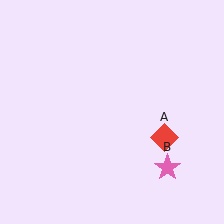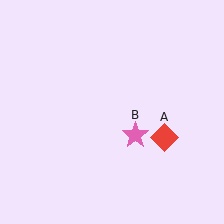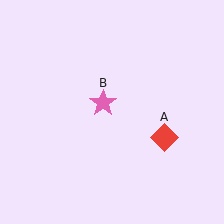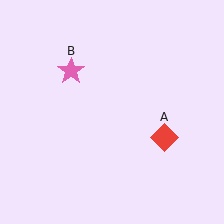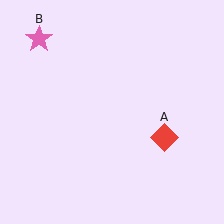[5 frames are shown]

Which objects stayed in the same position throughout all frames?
Red diamond (object A) remained stationary.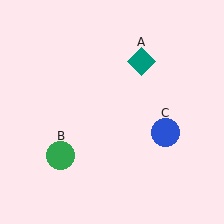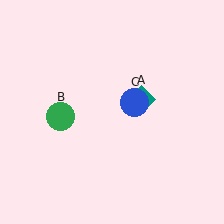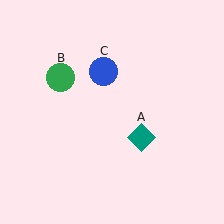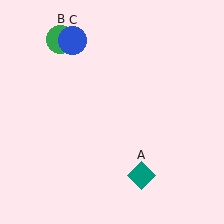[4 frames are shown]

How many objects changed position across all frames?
3 objects changed position: teal diamond (object A), green circle (object B), blue circle (object C).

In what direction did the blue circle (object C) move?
The blue circle (object C) moved up and to the left.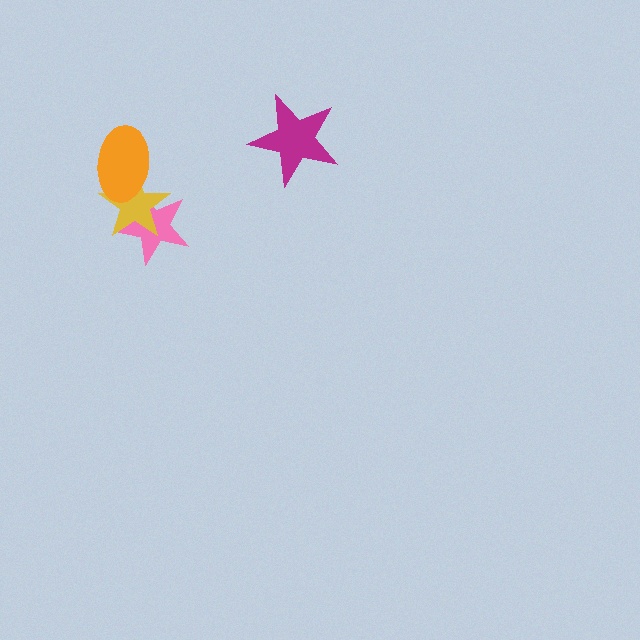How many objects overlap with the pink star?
2 objects overlap with the pink star.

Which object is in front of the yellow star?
The orange ellipse is in front of the yellow star.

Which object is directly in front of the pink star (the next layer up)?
The yellow star is directly in front of the pink star.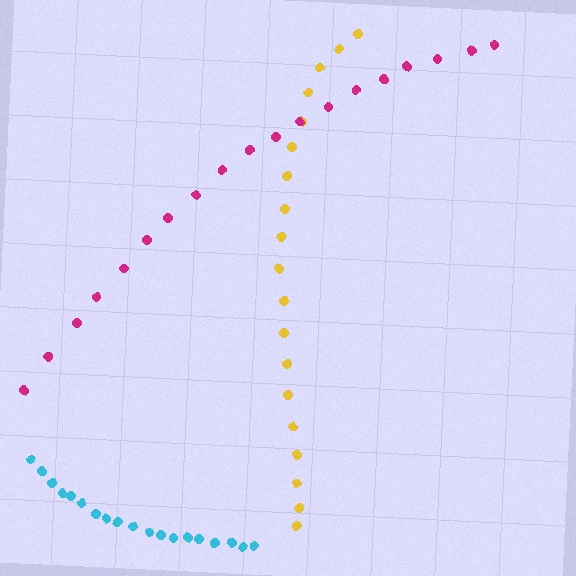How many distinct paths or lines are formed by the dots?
There are 3 distinct paths.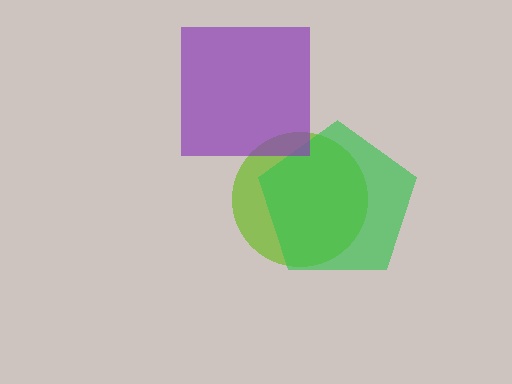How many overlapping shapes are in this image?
There are 3 overlapping shapes in the image.